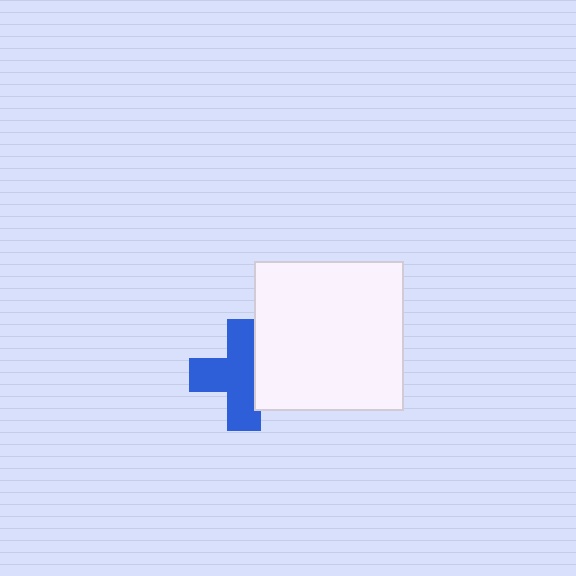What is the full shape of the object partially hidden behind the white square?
The partially hidden object is a blue cross.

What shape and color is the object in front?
The object in front is a white square.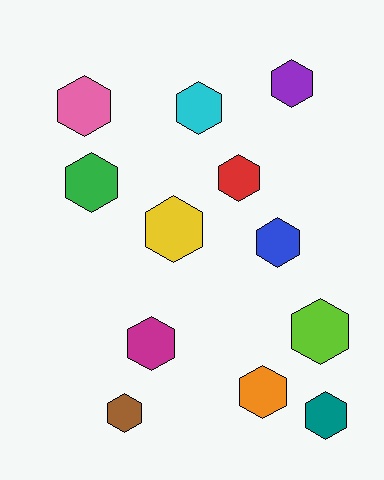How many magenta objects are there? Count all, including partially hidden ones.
There is 1 magenta object.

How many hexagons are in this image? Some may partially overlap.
There are 12 hexagons.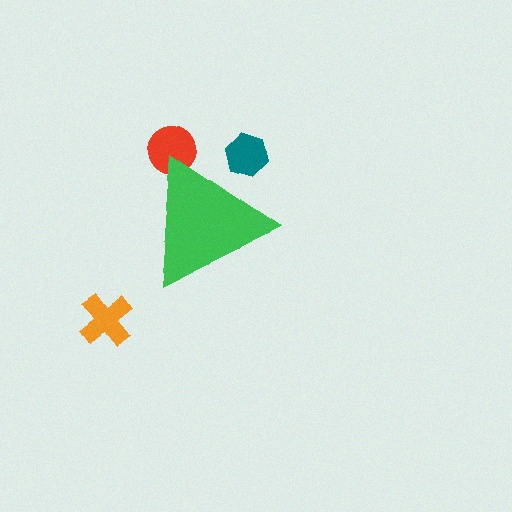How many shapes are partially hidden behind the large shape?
2 shapes are partially hidden.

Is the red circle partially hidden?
Yes, the red circle is partially hidden behind the green triangle.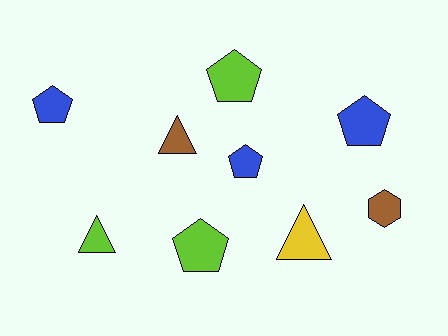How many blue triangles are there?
There are no blue triangles.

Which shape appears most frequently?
Pentagon, with 5 objects.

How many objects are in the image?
There are 9 objects.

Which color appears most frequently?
Lime, with 3 objects.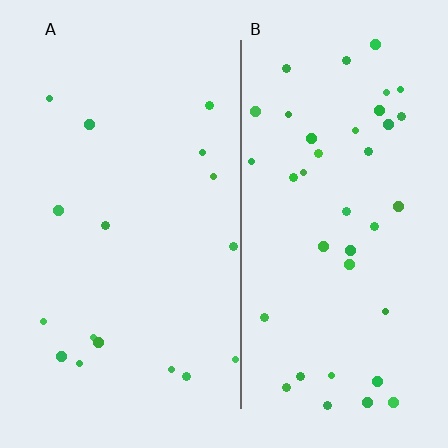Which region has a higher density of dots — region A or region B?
B (the right).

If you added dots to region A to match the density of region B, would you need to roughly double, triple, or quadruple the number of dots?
Approximately double.